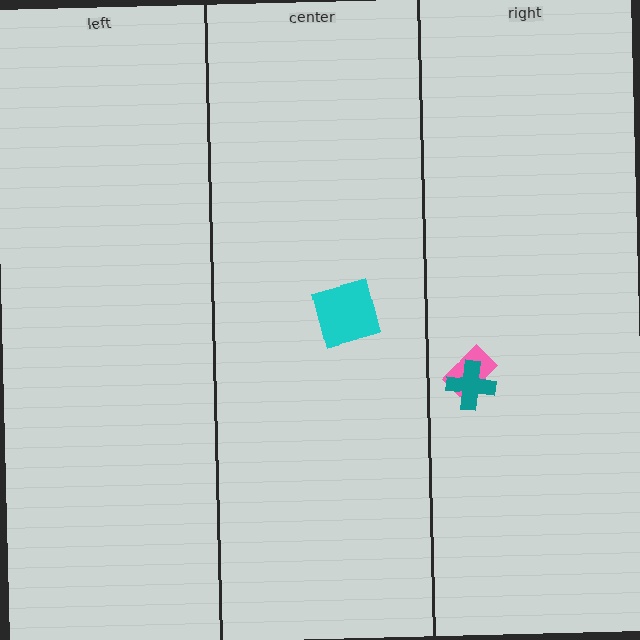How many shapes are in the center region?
1.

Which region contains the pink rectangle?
The right region.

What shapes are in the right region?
The pink rectangle, the teal cross.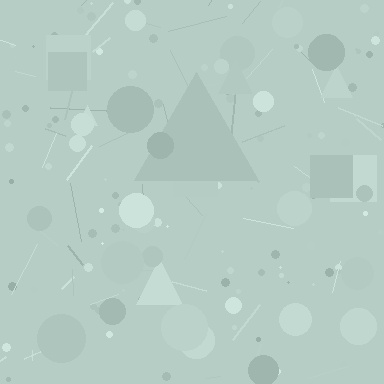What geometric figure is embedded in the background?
A triangle is embedded in the background.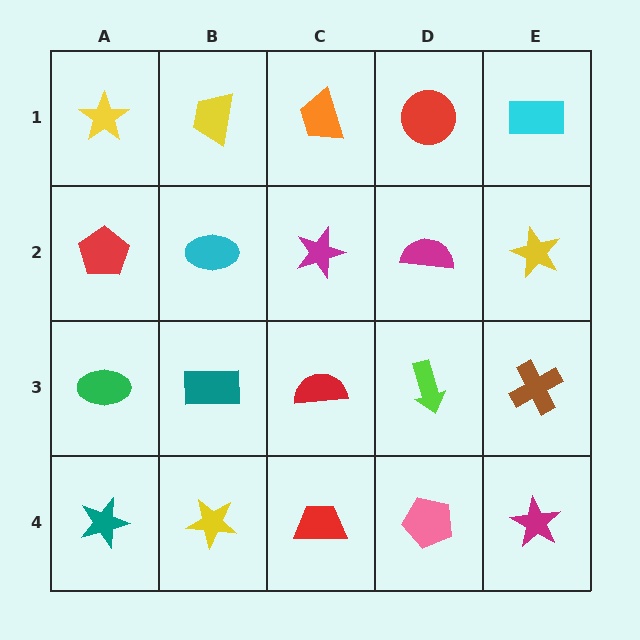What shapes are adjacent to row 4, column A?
A green ellipse (row 3, column A), a yellow star (row 4, column B).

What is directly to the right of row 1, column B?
An orange trapezoid.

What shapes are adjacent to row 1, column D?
A magenta semicircle (row 2, column D), an orange trapezoid (row 1, column C), a cyan rectangle (row 1, column E).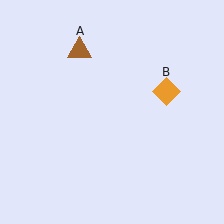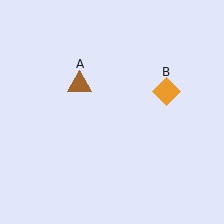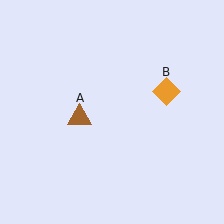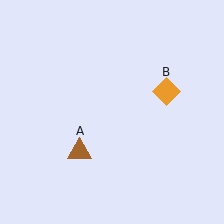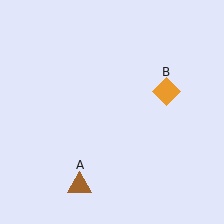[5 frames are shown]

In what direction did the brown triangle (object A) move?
The brown triangle (object A) moved down.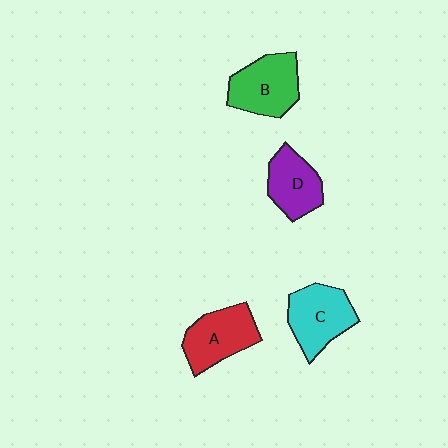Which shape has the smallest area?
Shape D (purple).